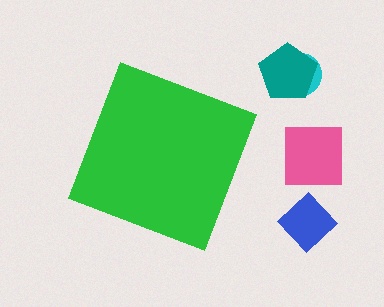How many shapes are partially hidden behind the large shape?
0 shapes are partially hidden.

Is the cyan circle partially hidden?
No, the cyan circle is fully visible.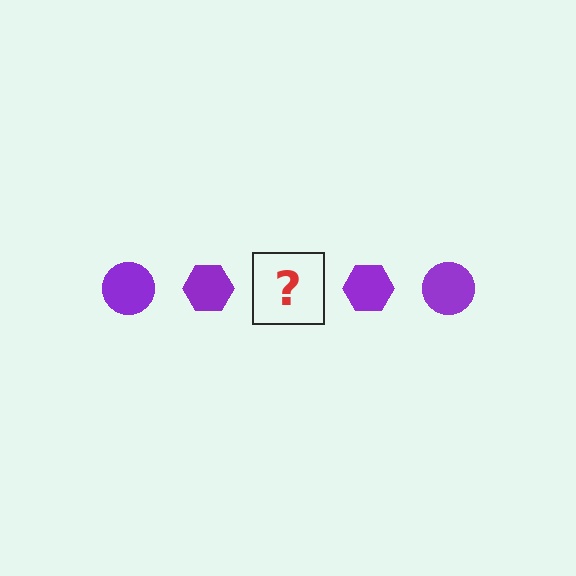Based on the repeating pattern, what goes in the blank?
The blank should be a purple circle.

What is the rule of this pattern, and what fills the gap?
The rule is that the pattern cycles through circle, hexagon shapes in purple. The gap should be filled with a purple circle.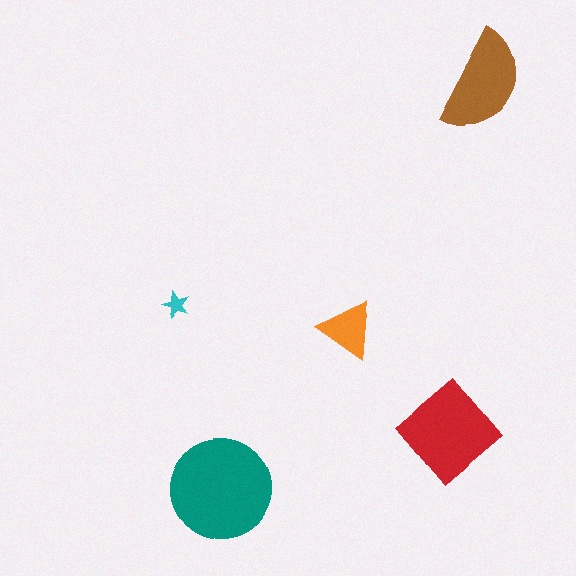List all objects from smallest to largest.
The cyan star, the orange triangle, the brown semicircle, the red diamond, the teal circle.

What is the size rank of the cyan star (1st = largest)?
5th.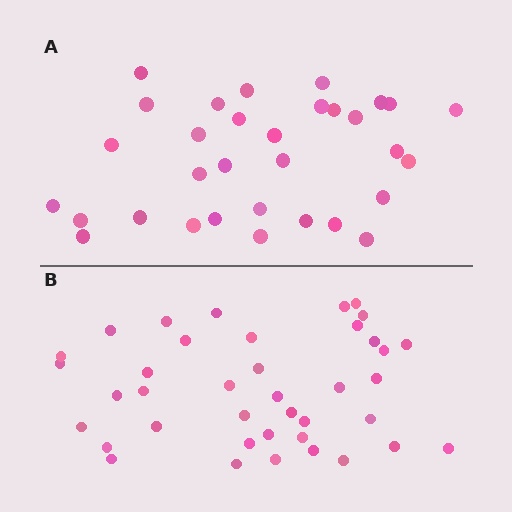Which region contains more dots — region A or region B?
Region B (the bottom region) has more dots.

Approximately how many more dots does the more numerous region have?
Region B has roughly 8 or so more dots than region A.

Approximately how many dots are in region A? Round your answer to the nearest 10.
About 30 dots. (The exact count is 32, which rounds to 30.)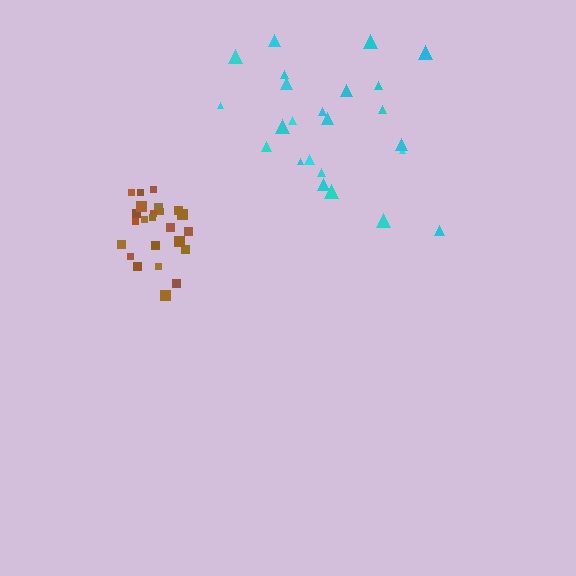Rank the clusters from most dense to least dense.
brown, cyan.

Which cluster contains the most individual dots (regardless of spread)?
Brown (24).